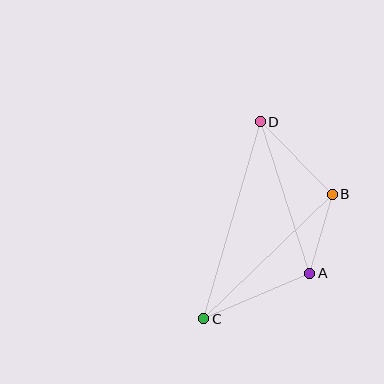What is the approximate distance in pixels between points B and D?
The distance between B and D is approximately 102 pixels.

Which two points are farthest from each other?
Points C and D are farthest from each other.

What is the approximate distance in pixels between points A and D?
The distance between A and D is approximately 160 pixels.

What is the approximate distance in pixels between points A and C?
The distance between A and C is approximately 115 pixels.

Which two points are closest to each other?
Points A and B are closest to each other.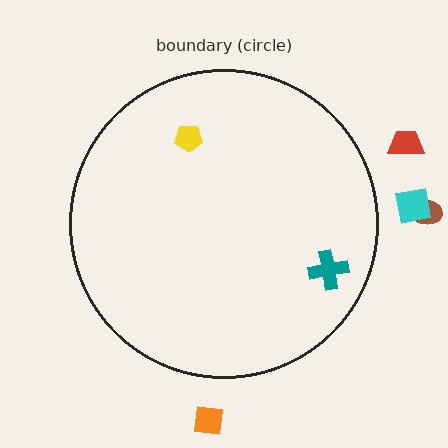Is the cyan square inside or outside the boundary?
Outside.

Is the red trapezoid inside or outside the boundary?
Outside.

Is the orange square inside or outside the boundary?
Outside.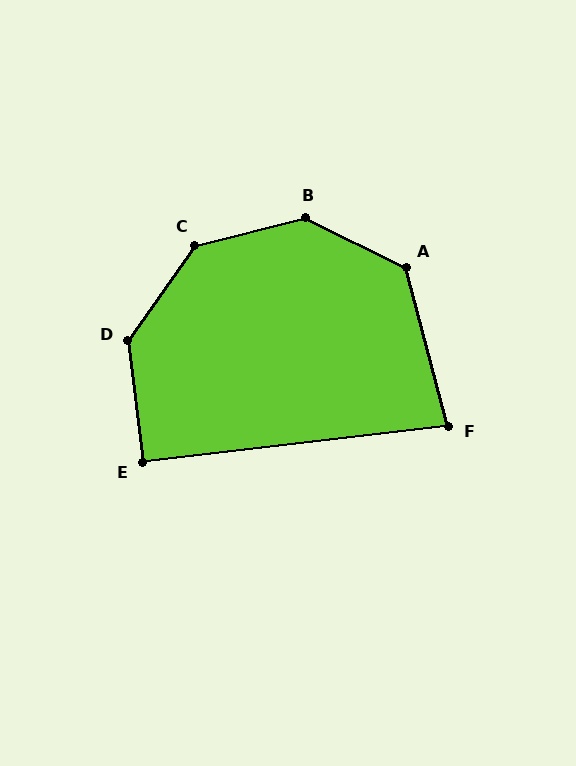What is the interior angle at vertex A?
Approximately 130 degrees (obtuse).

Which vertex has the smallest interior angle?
F, at approximately 82 degrees.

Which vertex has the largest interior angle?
B, at approximately 140 degrees.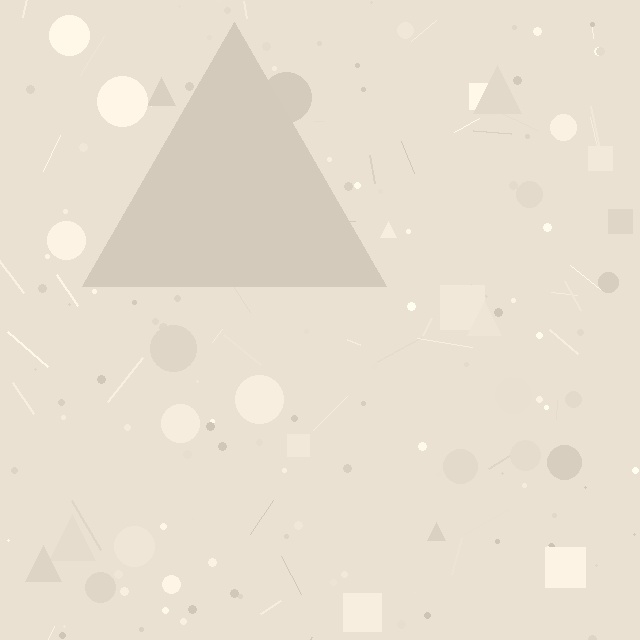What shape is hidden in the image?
A triangle is hidden in the image.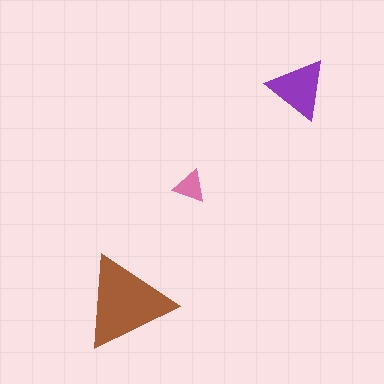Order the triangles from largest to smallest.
the brown one, the purple one, the pink one.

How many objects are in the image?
There are 3 objects in the image.